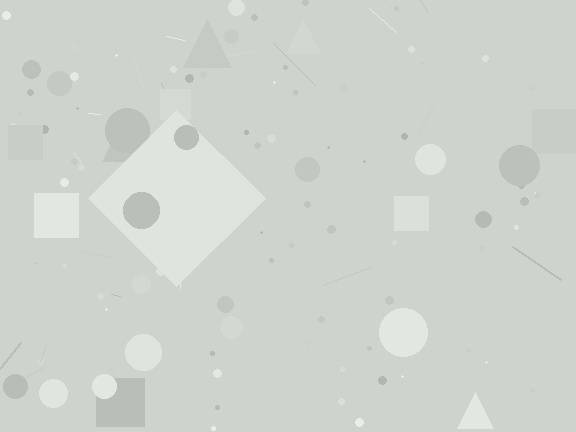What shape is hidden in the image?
A diamond is hidden in the image.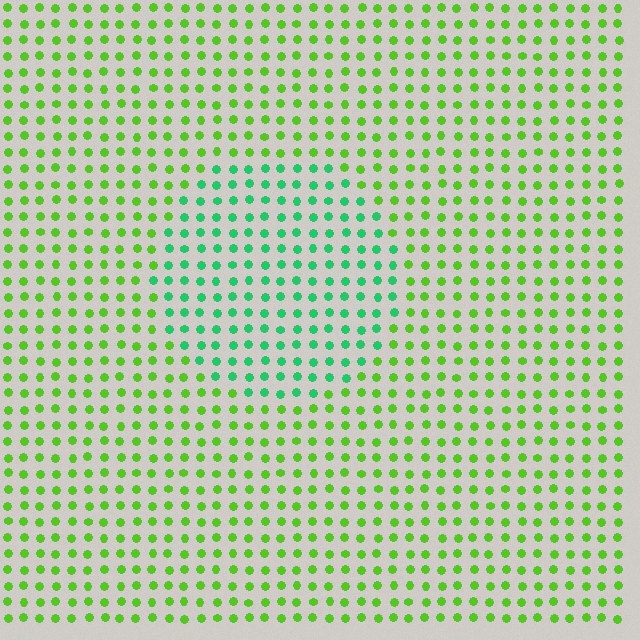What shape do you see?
I see a circle.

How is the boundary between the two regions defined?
The boundary is defined purely by a slight shift in hue (about 43 degrees). Spacing, size, and orientation are identical on both sides.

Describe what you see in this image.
The image is filled with small lime elements in a uniform arrangement. A circle-shaped region is visible where the elements are tinted to a slightly different hue, forming a subtle color boundary.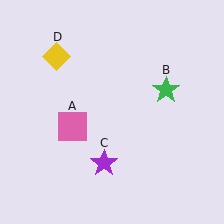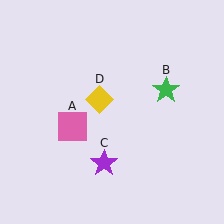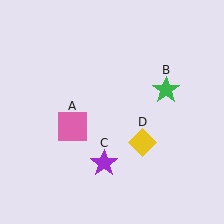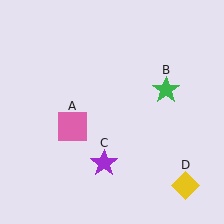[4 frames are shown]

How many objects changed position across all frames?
1 object changed position: yellow diamond (object D).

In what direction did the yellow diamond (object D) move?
The yellow diamond (object D) moved down and to the right.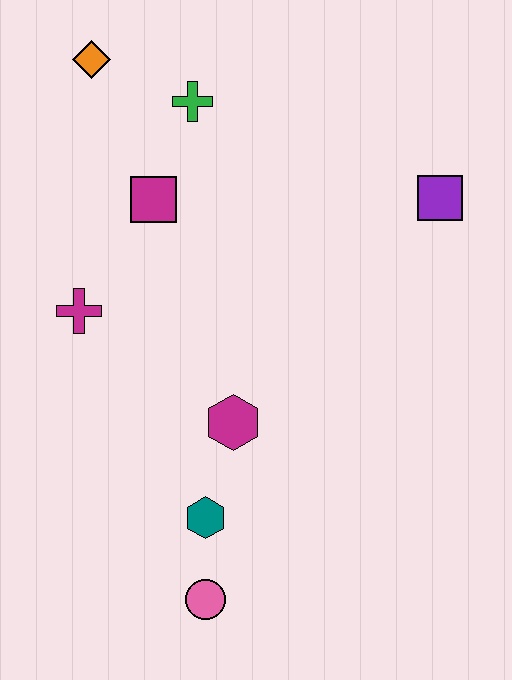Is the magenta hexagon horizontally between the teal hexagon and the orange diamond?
No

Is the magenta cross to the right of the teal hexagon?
No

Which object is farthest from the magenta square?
The pink circle is farthest from the magenta square.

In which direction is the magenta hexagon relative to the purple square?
The magenta hexagon is below the purple square.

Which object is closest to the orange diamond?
The green cross is closest to the orange diamond.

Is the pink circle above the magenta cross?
No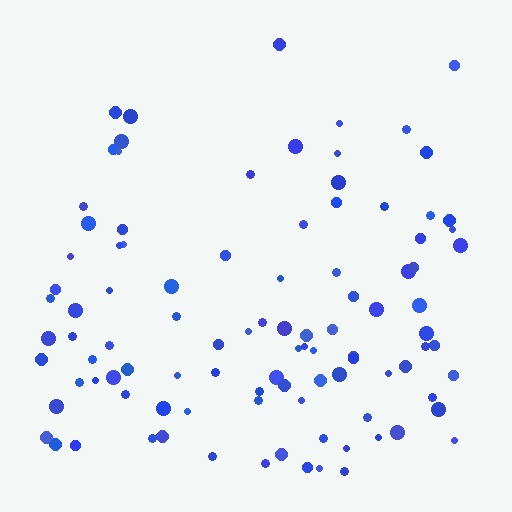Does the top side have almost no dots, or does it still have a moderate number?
Still a moderate number, just noticeably fewer than the bottom.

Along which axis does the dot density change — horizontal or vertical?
Vertical.